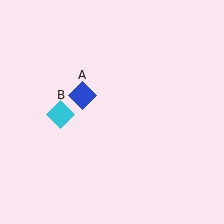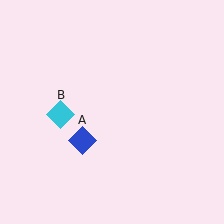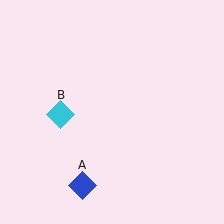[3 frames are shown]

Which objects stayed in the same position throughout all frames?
Cyan diamond (object B) remained stationary.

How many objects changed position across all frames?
1 object changed position: blue diamond (object A).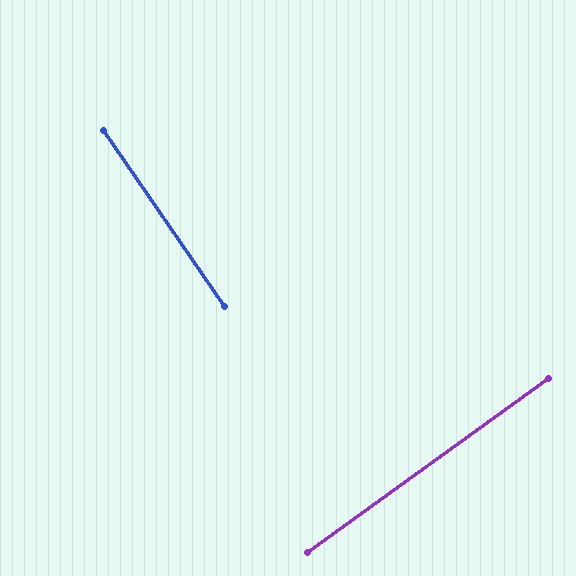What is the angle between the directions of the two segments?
Approximately 89 degrees.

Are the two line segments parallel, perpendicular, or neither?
Perpendicular — they meet at approximately 89°.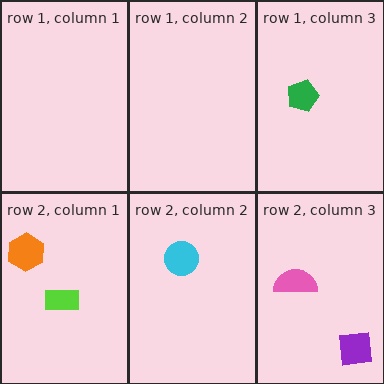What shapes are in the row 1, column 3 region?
The green pentagon.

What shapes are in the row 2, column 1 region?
The lime rectangle, the orange hexagon.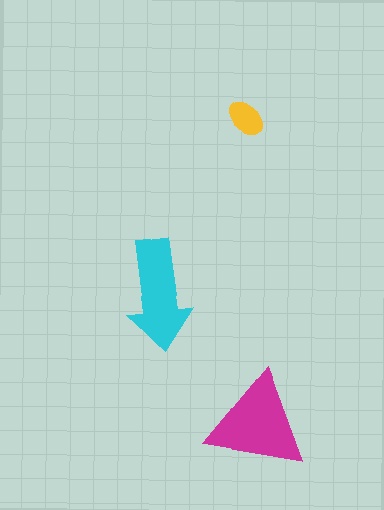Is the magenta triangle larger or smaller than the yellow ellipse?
Larger.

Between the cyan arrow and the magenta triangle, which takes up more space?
The magenta triangle.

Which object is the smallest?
The yellow ellipse.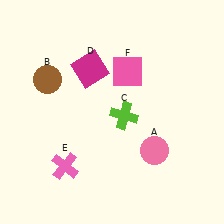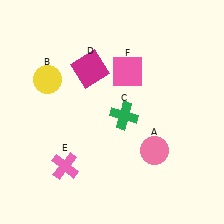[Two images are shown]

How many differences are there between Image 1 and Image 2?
There are 2 differences between the two images.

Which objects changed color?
B changed from brown to yellow. C changed from lime to green.